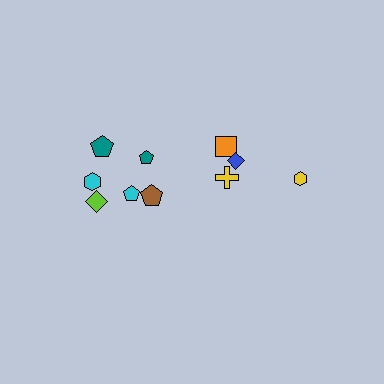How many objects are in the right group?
There are 4 objects.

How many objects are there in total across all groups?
There are 10 objects.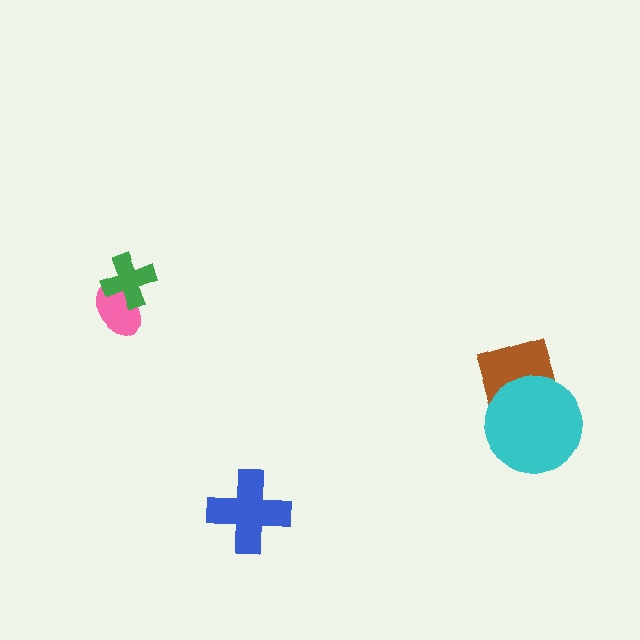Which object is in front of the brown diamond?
The cyan circle is in front of the brown diamond.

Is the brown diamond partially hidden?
Yes, it is partially covered by another shape.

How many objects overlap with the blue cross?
0 objects overlap with the blue cross.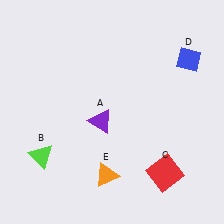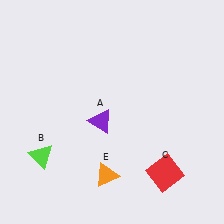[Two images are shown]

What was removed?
The blue diamond (D) was removed in Image 2.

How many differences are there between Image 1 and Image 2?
There is 1 difference between the two images.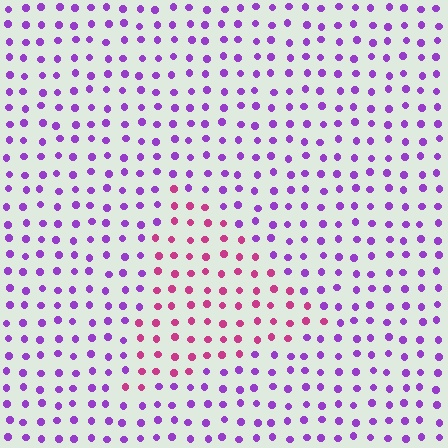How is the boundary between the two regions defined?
The boundary is defined purely by a slight shift in hue (about 48 degrees). Spacing, size, and orientation are identical on both sides.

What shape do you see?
I see a triangle.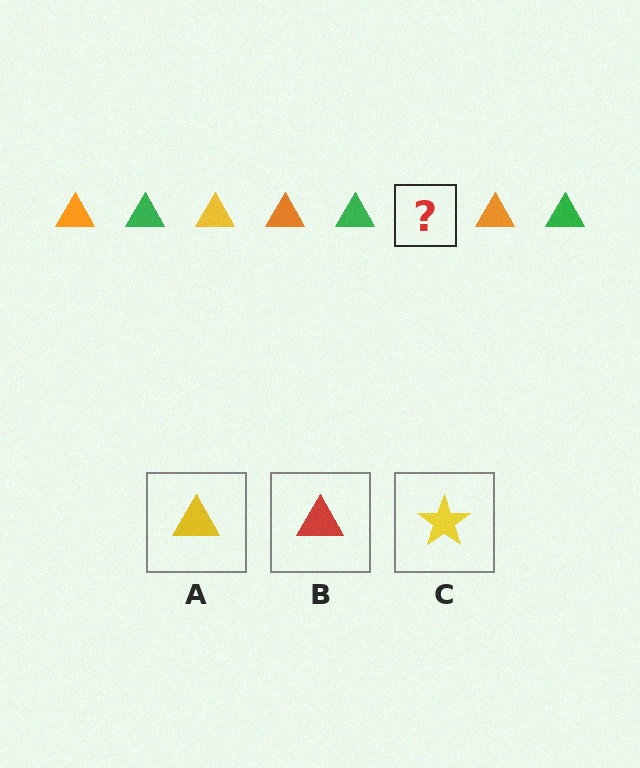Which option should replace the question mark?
Option A.